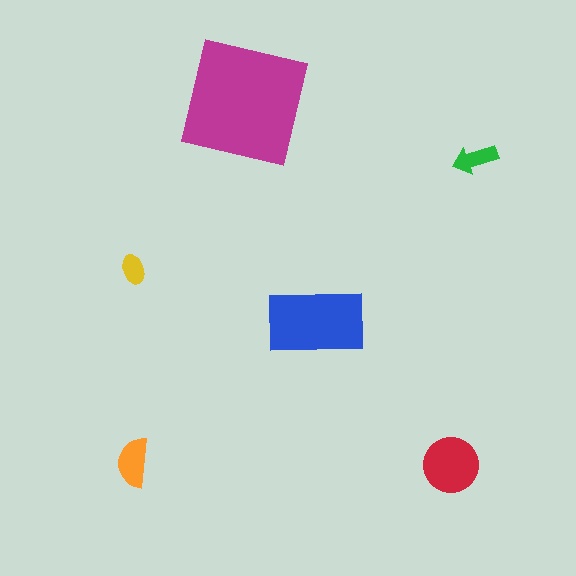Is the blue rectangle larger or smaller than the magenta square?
Smaller.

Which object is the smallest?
The yellow ellipse.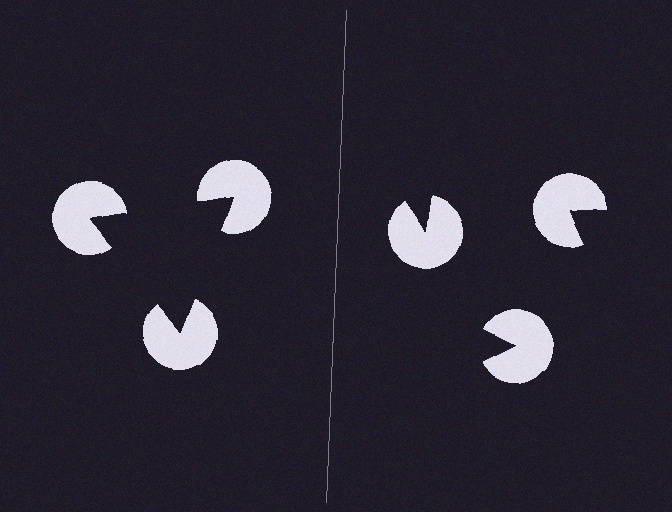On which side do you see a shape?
An illusory triangle appears on the left side. On the right side the wedge cuts are rotated, so no coherent shape forms.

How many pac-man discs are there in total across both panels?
6 — 3 on each side.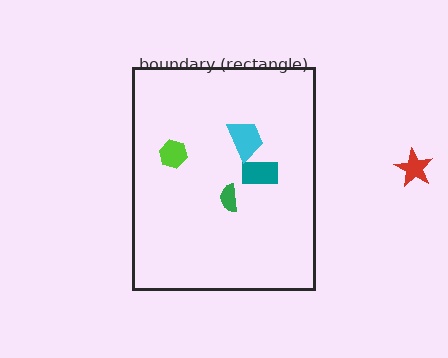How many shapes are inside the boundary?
4 inside, 1 outside.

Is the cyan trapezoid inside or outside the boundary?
Inside.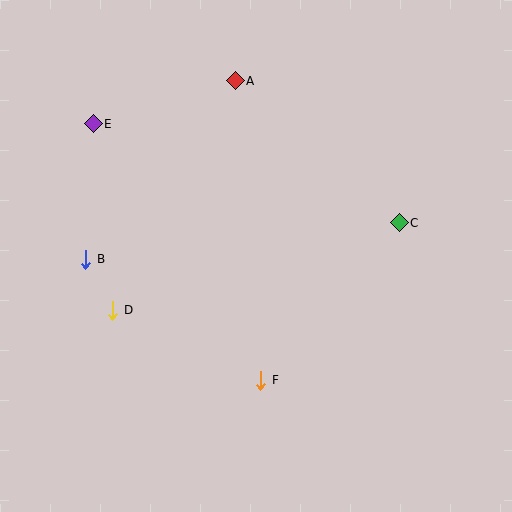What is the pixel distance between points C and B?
The distance between C and B is 316 pixels.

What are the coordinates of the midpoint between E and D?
The midpoint between E and D is at (103, 217).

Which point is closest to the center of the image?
Point F at (261, 380) is closest to the center.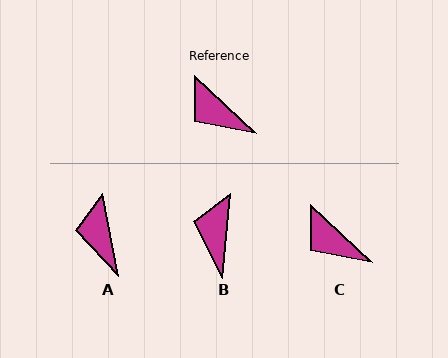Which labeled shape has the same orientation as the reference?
C.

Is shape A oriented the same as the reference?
No, it is off by about 36 degrees.